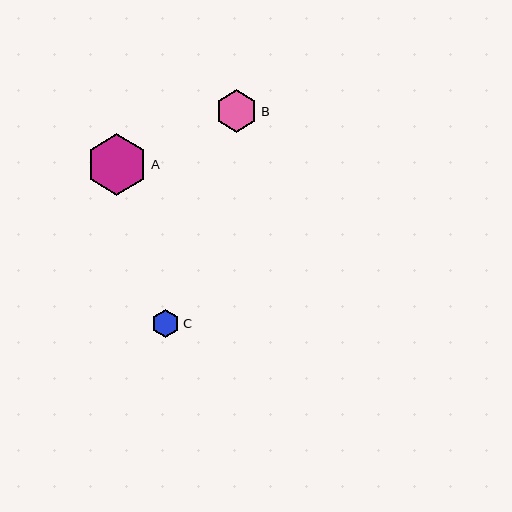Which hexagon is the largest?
Hexagon A is the largest with a size of approximately 62 pixels.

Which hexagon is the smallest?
Hexagon C is the smallest with a size of approximately 28 pixels.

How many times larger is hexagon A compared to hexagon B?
Hexagon A is approximately 1.5 times the size of hexagon B.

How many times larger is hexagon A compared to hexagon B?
Hexagon A is approximately 1.5 times the size of hexagon B.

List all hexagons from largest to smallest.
From largest to smallest: A, B, C.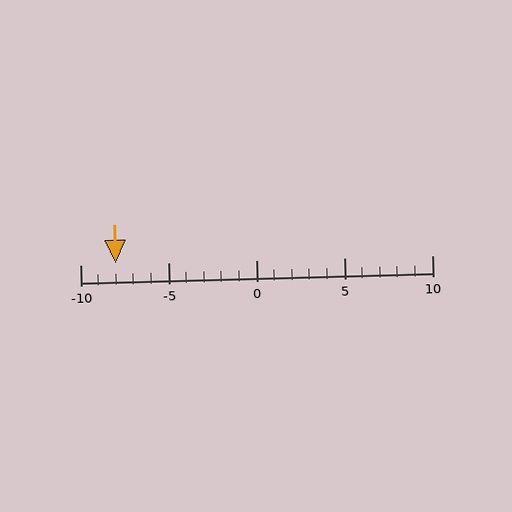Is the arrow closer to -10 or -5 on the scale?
The arrow is closer to -10.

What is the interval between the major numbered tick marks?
The major tick marks are spaced 5 units apart.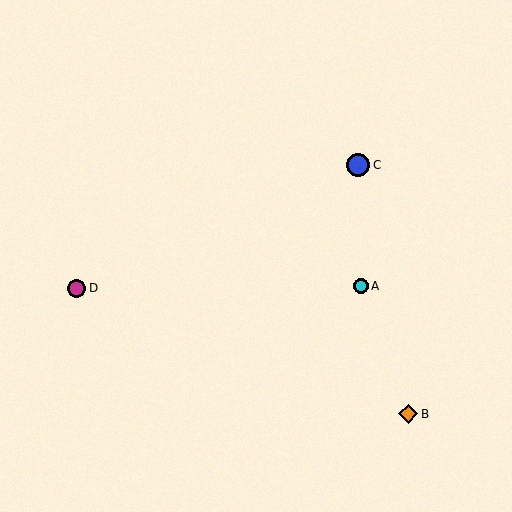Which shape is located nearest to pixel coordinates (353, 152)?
The blue circle (labeled C) at (358, 165) is nearest to that location.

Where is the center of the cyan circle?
The center of the cyan circle is at (361, 287).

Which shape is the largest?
The blue circle (labeled C) is the largest.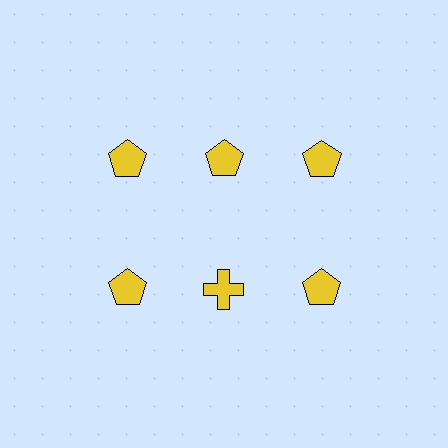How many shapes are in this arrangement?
There are 6 shapes arranged in a grid pattern.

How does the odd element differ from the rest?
It has a different shape: cross instead of pentagon.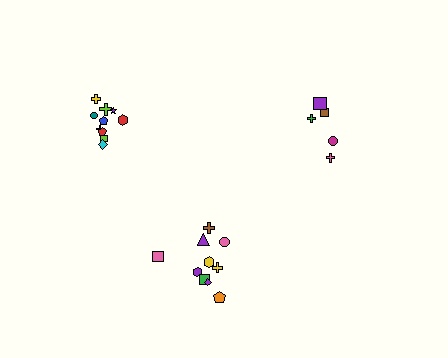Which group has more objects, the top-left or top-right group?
The top-left group.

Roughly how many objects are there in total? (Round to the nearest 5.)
Roughly 25 objects in total.